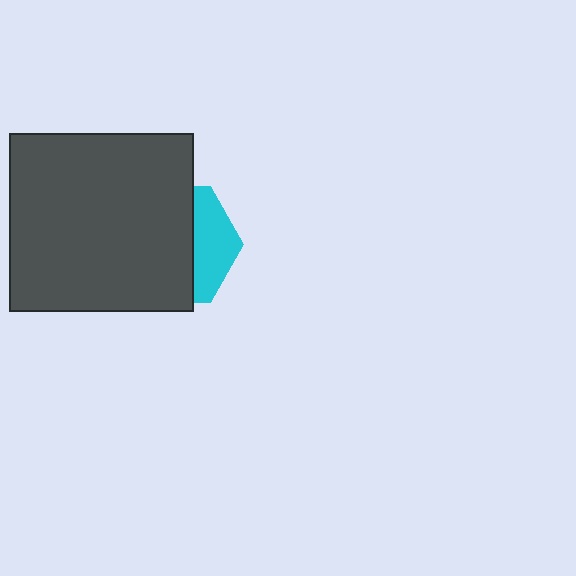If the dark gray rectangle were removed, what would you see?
You would see the complete cyan hexagon.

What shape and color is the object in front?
The object in front is a dark gray rectangle.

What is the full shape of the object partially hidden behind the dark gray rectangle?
The partially hidden object is a cyan hexagon.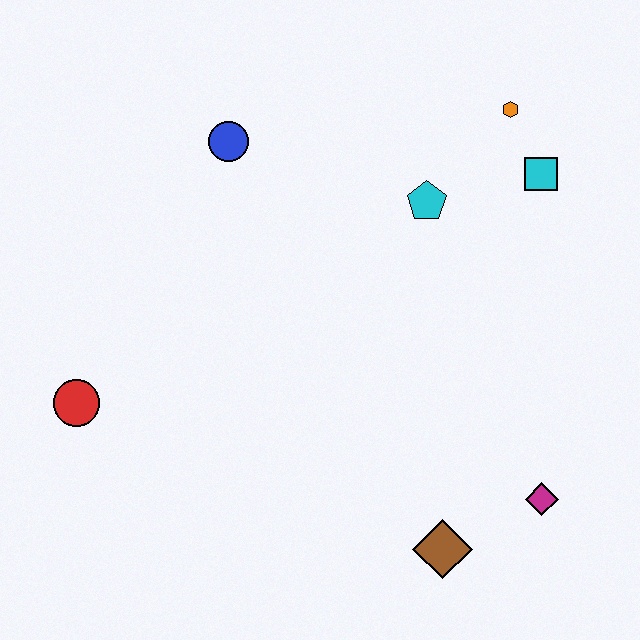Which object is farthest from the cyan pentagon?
The red circle is farthest from the cyan pentagon.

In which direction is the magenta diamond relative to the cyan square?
The magenta diamond is below the cyan square.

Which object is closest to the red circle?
The blue circle is closest to the red circle.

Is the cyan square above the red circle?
Yes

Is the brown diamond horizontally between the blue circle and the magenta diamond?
Yes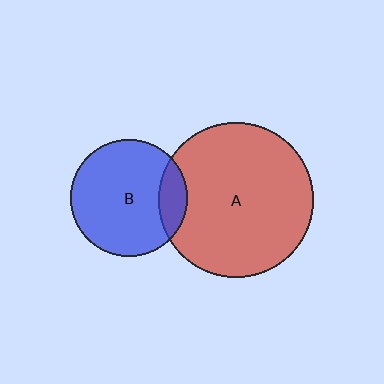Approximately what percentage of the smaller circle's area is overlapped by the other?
Approximately 15%.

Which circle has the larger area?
Circle A (red).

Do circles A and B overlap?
Yes.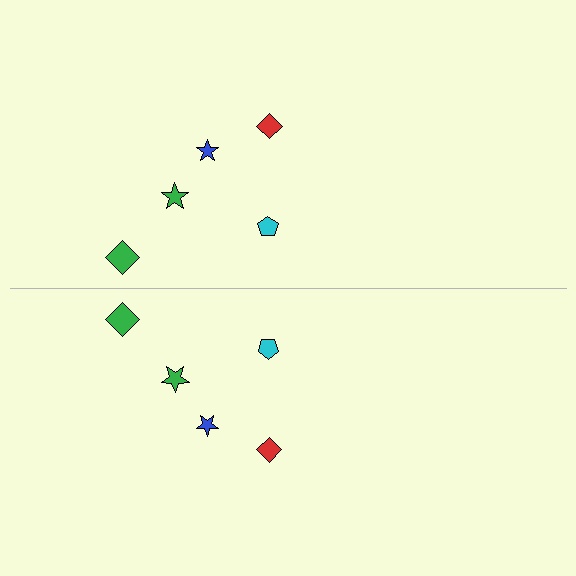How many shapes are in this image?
There are 10 shapes in this image.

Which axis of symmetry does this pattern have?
The pattern has a horizontal axis of symmetry running through the center of the image.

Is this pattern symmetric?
Yes, this pattern has bilateral (reflection) symmetry.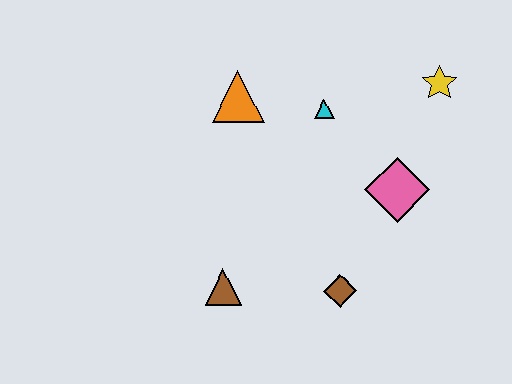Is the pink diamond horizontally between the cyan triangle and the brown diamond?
No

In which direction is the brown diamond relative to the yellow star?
The brown diamond is below the yellow star.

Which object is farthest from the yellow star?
The brown triangle is farthest from the yellow star.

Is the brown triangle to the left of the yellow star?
Yes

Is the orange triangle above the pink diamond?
Yes